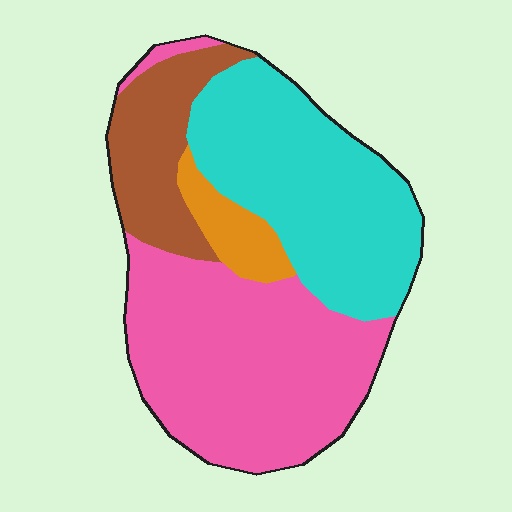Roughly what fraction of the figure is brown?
Brown covers roughly 15% of the figure.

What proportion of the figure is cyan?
Cyan takes up about one third (1/3) of the figure.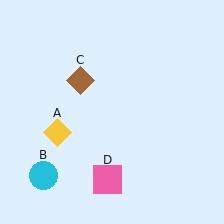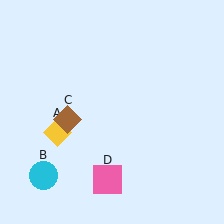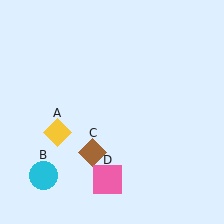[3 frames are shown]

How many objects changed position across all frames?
1 object changed position: brown diamond (object C).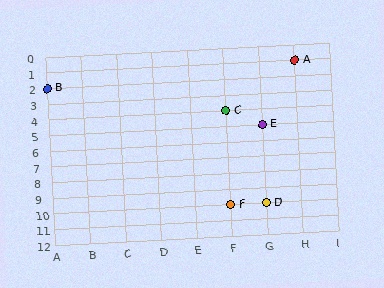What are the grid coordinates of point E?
Point E is at grid coordinates (G, 5).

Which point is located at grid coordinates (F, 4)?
Point C is at (F, 4).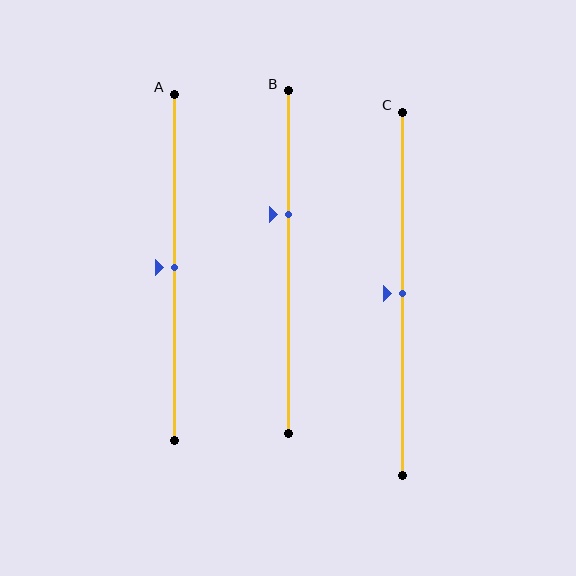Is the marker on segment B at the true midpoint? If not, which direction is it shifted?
No, the marker on segment B is shifted upward by about 14% of the segment length.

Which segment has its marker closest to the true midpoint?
Segment A has its marker closest to the true midpoint.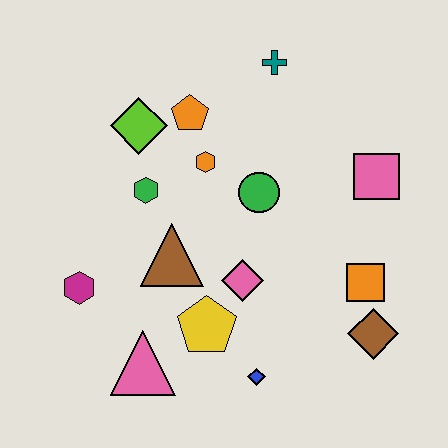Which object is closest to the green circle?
The orange hexagon is closest to the green circle.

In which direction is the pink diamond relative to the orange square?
The pink diamond is to the left of the orange square.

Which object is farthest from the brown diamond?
The lime diamond is farthest from the brown diamond.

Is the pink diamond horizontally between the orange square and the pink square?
No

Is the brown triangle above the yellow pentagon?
Yes